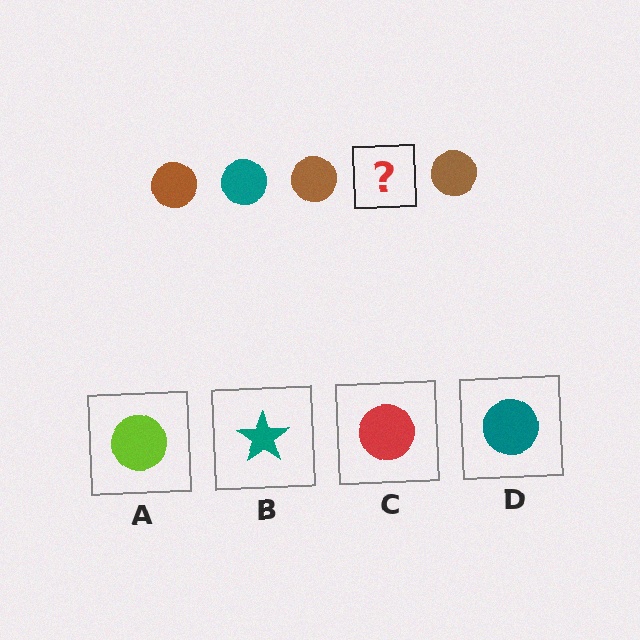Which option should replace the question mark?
Option D.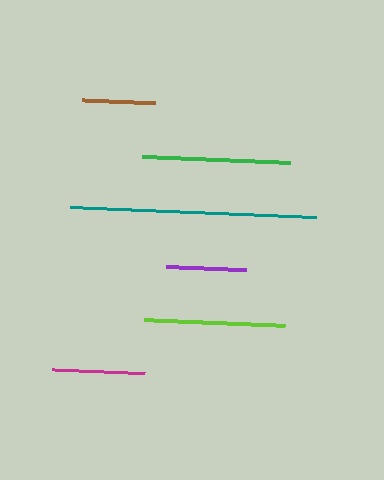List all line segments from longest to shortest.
From longest to shortest: teal, green, lime, magenta, purple, brown.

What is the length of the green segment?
The green segment is approximately 148 pixels long.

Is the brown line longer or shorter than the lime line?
The lime line is longer than the brown line.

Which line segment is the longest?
The teal line is the longest at approximately 246 pixels.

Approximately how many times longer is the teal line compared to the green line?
The teal line is approximately 1.7 times the length of the green line.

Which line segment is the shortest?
The brown line is the shortest at approximately 73 pixels.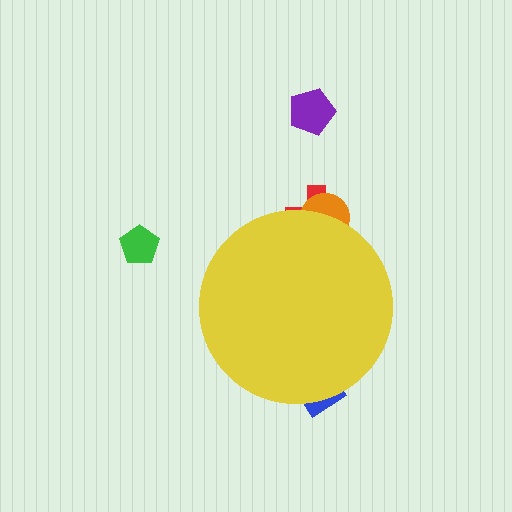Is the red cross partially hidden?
Yes, the red cross is partially hidden behind the yellow circle.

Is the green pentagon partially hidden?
No, the green pentagon is fully visible.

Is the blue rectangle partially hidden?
Yes, the blue rectangle is partially hidden behind the yellow circle.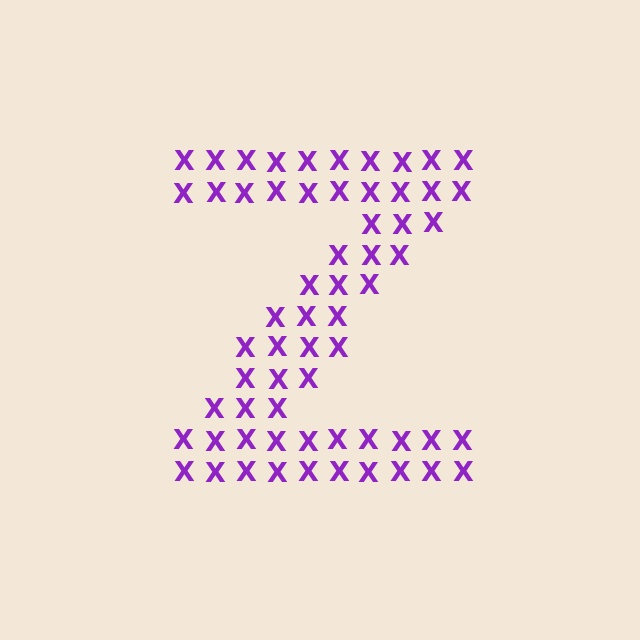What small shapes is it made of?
It is made of small letter X's.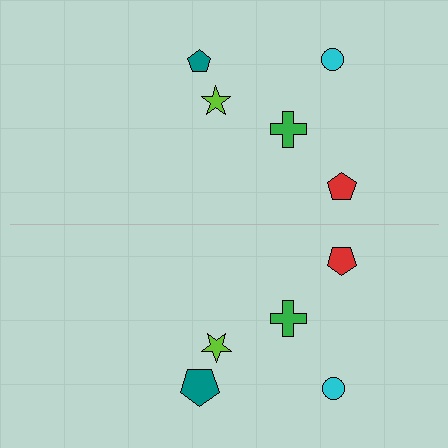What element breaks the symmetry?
The teal pentagon on the bottom side has a different size than its mirror counterpart.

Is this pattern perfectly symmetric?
No, the pattern is not perfectly symmetric. The teal pentagon on the bottom side has a different size than its mirror counterpart.